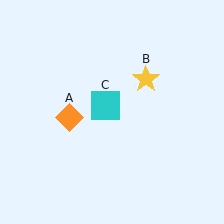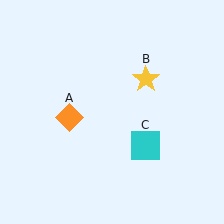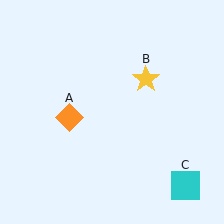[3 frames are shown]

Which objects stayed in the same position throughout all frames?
Orange diamond (object A) and yellow star (object B) remained stationary.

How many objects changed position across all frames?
1 object changed position: cyan square (object C).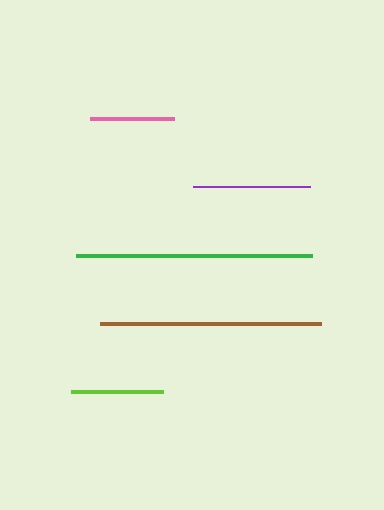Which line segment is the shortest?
The pink line is the shortest at approximately 84 pixels.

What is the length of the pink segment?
The pink segment is approximately 84 pixels long.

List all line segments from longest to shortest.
From longest to shortest: green, brown, purple, lime, pink.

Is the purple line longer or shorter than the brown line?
The brown line is longer than the purple line.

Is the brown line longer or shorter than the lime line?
The brown line is longer than the lime line.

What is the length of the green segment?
The green segment is approximately 235 pixels long.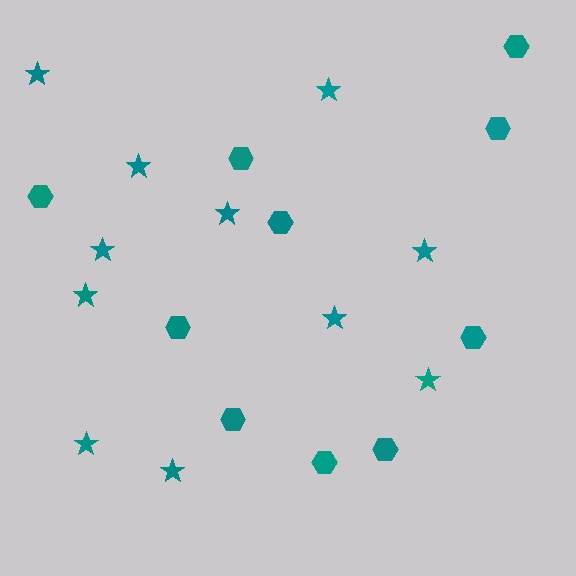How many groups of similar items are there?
There are 2 groups: one group of hexagons (10) and one group of stars (11).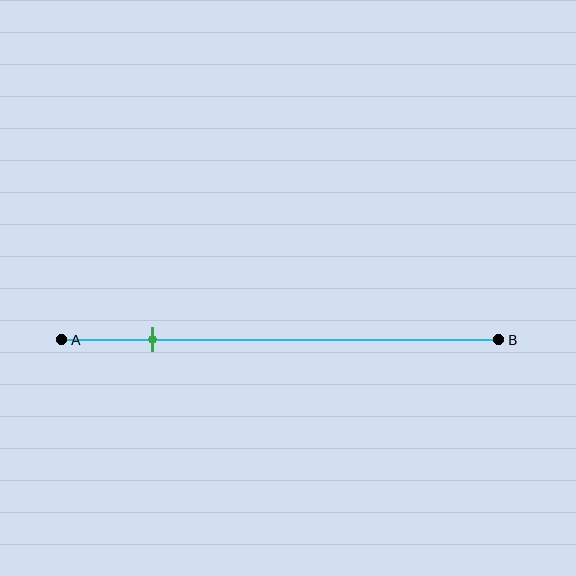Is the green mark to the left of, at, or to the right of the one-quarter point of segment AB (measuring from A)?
The green mark is to the left of the one-quarter point of segment AB.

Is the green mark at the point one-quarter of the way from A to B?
No, the mark is at about 20% from A, not at the 25% one-quarter point.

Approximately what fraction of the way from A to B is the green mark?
The green mark is approximately 20% of the way from A to B.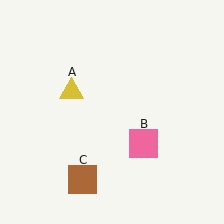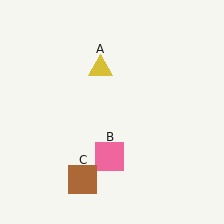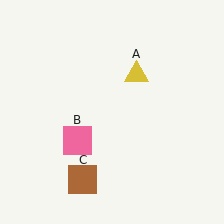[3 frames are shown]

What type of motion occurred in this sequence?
The yellow triangle (object A), pink square (object B) rotated clockwise around the center of the scene.